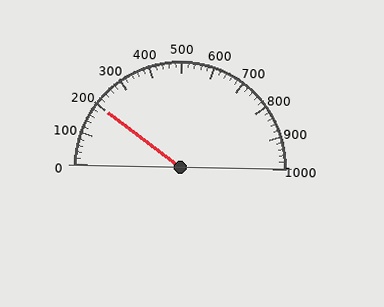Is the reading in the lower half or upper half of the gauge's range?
The reading is in the lower half of the range (0 to 1000).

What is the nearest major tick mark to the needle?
The nearest major tick mark is 200.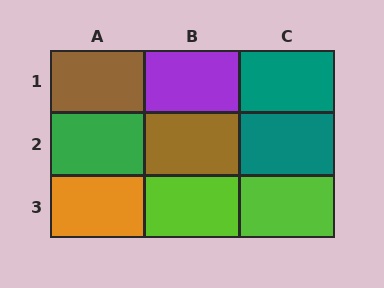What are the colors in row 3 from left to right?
Orange, lime, lime.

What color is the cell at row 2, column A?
Green.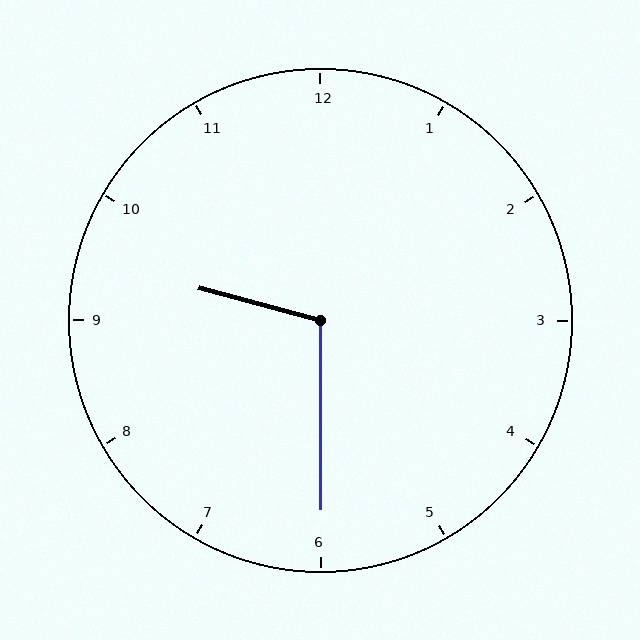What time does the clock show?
9:30.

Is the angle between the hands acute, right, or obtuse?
It is obtuse.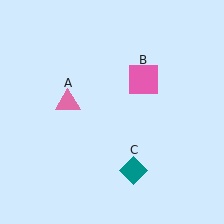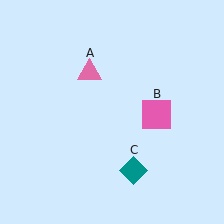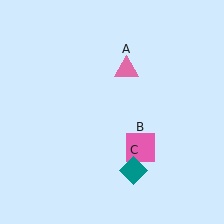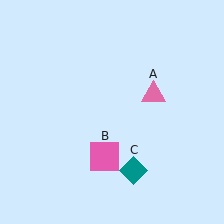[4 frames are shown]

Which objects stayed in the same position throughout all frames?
Teal diamond (object C) remained stationary.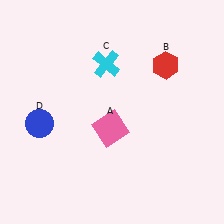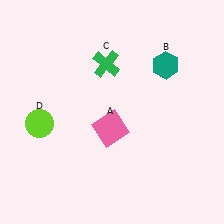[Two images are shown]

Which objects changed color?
B changed from red to teal. C changed from cyan to green. D changed from blue to lime.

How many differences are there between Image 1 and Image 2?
There are 3 differences between the two images.